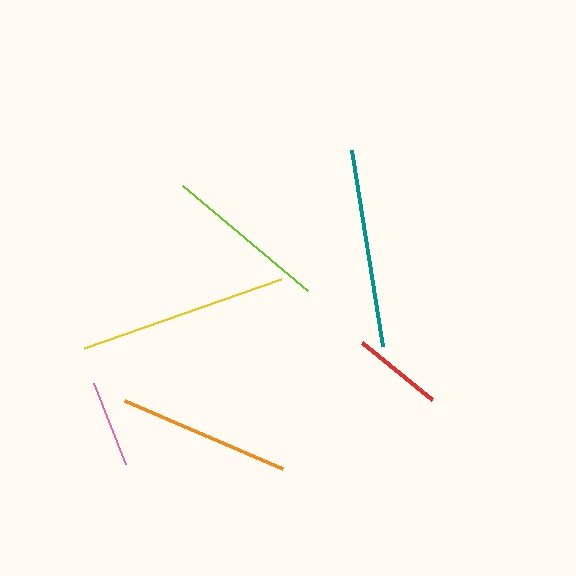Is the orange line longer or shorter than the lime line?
The orange line is longer than the lime line.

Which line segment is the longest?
The yellow line is the longest at approximately 208 pixels.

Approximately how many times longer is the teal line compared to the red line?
The teal line is approximately 2.2 times the length of the red line.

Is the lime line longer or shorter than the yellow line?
The yellow line is longer than the lime line.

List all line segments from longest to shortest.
From longest to shortest: yellow, teal, orange, lime, red, pink.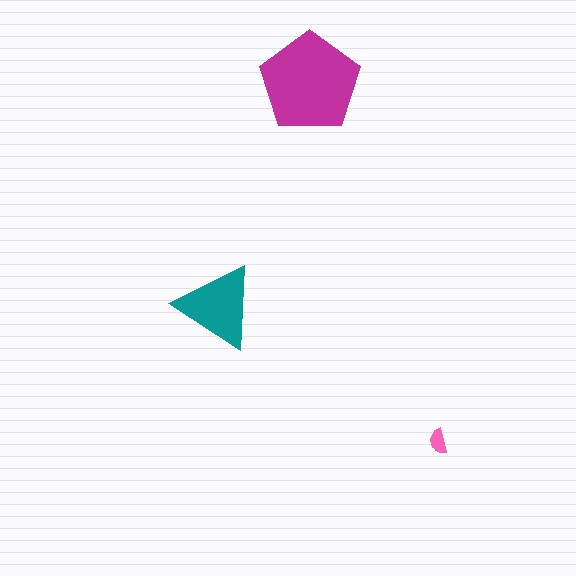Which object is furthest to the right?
The pink semicircle is rightmost.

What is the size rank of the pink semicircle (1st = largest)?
3rd.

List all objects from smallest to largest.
The pink semicircle, the teal triangle, the magenta pentagon.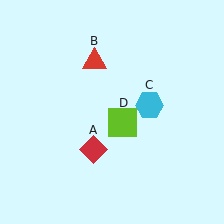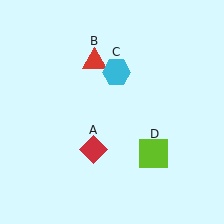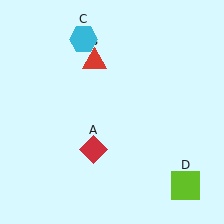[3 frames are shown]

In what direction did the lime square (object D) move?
The lime square (object D) moved down and to the right.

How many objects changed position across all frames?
2 objects changed position: cyan hexagon (object C), lime square (object D).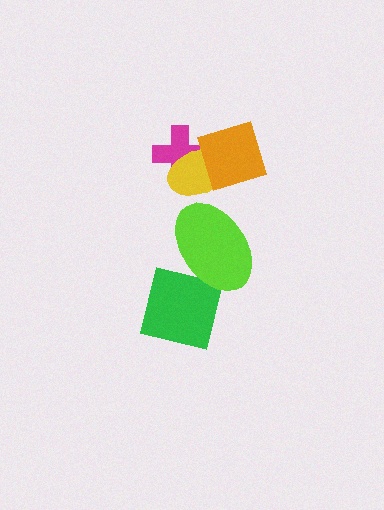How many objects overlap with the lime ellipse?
1 object overlaps with the lime ellipse.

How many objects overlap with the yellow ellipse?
2 objects overlap with the yellow ellipse.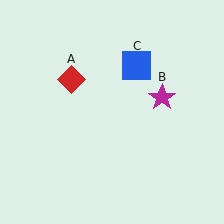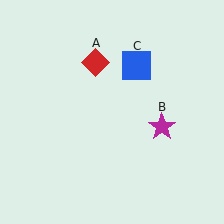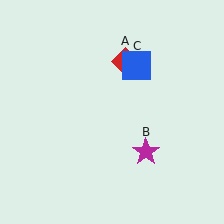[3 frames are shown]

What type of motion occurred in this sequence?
The red diamond (object A), magenta star (object B) rotated clockwise around the center of the scene.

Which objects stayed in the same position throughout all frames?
Blue square (object C) remained stationary.